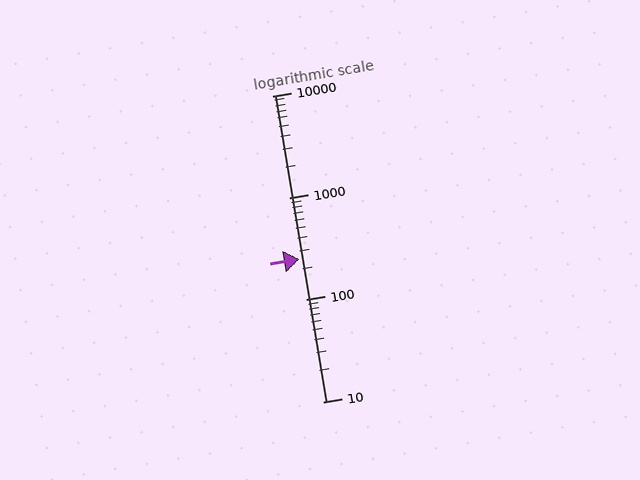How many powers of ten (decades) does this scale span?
The scale spans 3 decades, from 10 to 10000.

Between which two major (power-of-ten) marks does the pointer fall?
The pointer is between 100 and 1000.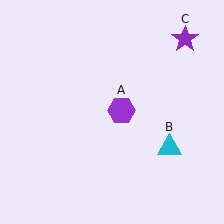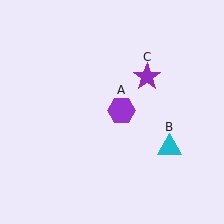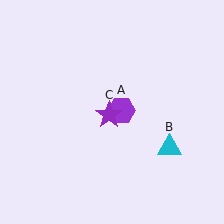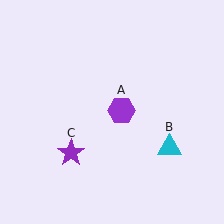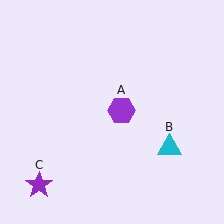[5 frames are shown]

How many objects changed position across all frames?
1 object changed position: purple star (object C).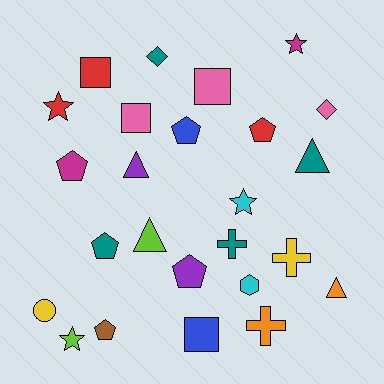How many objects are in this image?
There are 25 objects.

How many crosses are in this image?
There are 3 crosses.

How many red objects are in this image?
There are 3 red objects.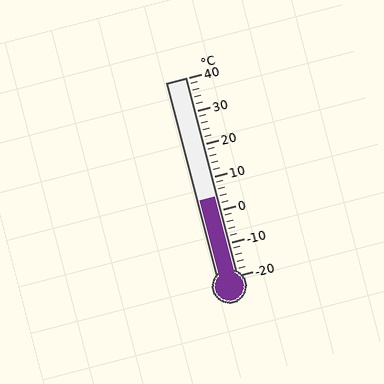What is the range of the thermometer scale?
The thermometer scale ranges from -20°C to 40°C.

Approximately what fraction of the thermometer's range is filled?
The thermometer is filled to approximately 40% of its range.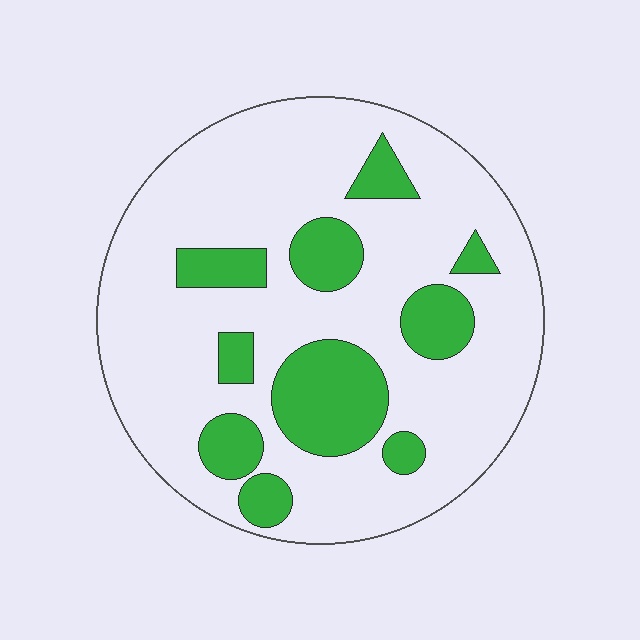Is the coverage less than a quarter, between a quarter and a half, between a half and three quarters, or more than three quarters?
Less than a quarter.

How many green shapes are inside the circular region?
10.